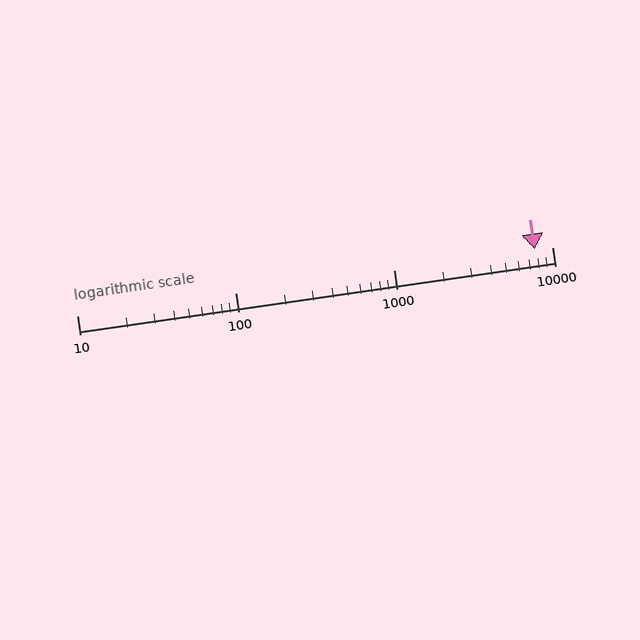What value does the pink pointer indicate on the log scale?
The pointer indicates approximately 7800.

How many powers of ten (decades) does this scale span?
The scale spans 3 decades, from 10 to 10000.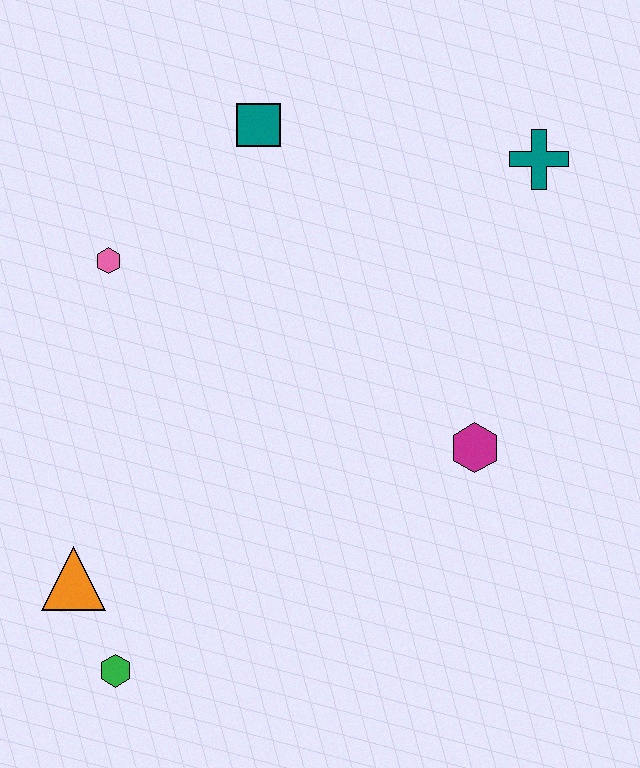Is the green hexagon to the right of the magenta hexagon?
No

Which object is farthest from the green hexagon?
The teal cross is farthest from the green hexagon.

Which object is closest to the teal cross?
The teal square is closest to the teal cross.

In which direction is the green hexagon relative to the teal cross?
The green hexagon is below the teal cross.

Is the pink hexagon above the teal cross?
No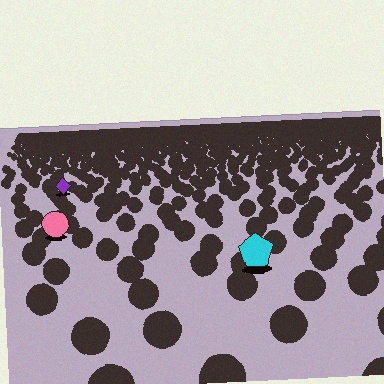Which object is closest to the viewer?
The cyan pentagon is closest. The texture marks near it are larger and more spread out.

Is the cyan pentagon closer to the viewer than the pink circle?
Yes. The cyan pentagon is closer — you can tell from the texture gradient: the ground texture is coarser near it.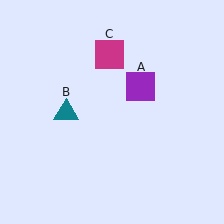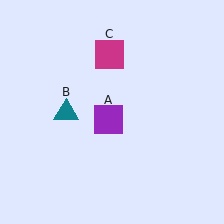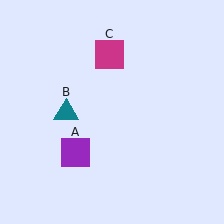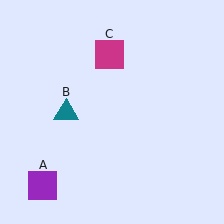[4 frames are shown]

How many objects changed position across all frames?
1 object changed position: purple square (object A).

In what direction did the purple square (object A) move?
The purple square (object A) moved down and to the left.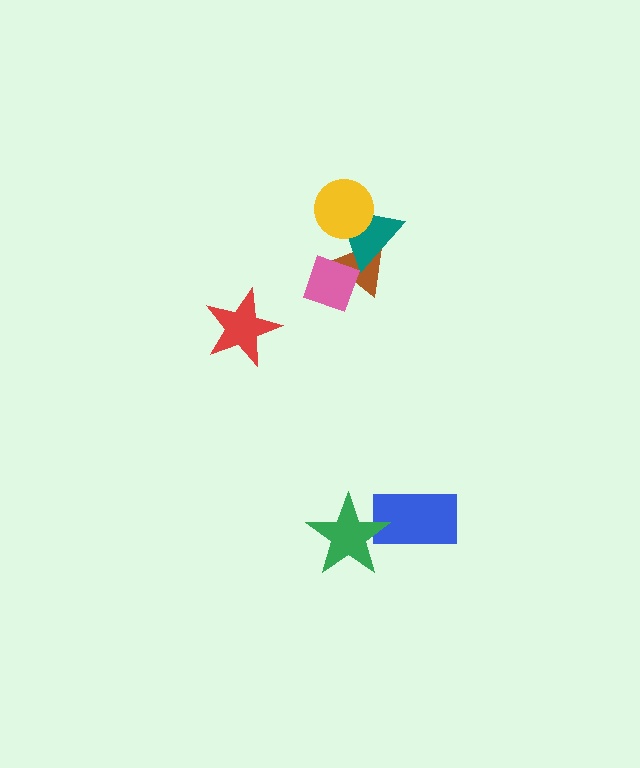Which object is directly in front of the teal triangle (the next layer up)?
The yellow circle is directly in front of the teal triangle.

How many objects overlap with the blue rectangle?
1 object overlaps with the blue rectangle.